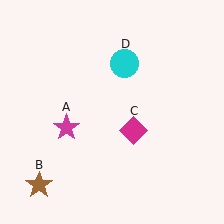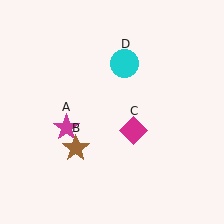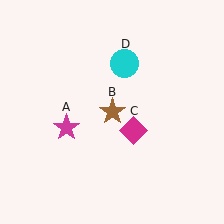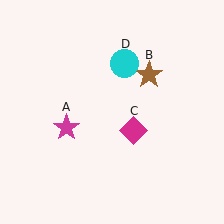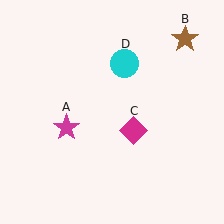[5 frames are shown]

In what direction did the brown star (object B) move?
The brown star (object B) moved up and to the right.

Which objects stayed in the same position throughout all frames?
Magenta star (object A) and magenta diamond (object C) and cyan circle (object D) remained stationary.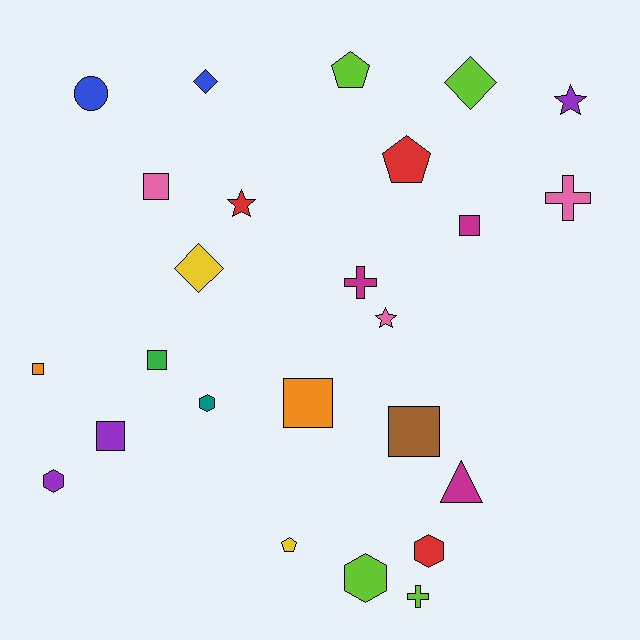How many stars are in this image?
There are 3 stars.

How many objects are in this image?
There are 25 objects.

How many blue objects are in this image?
There are 2 blue objects.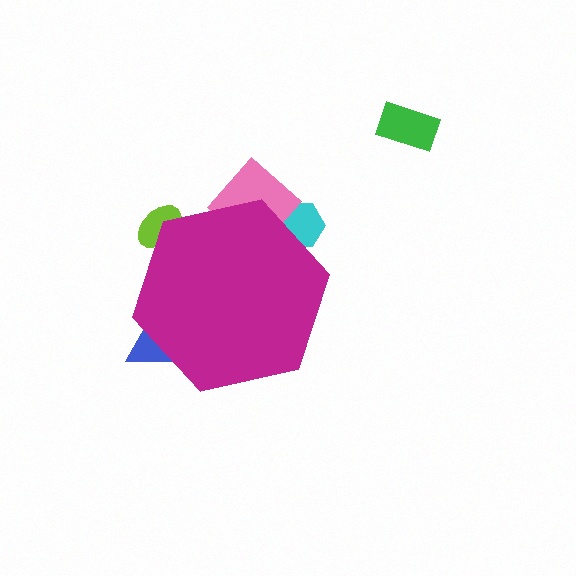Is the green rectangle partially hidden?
No, the green rectangle is fully visible.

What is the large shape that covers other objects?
A magenta hexagon.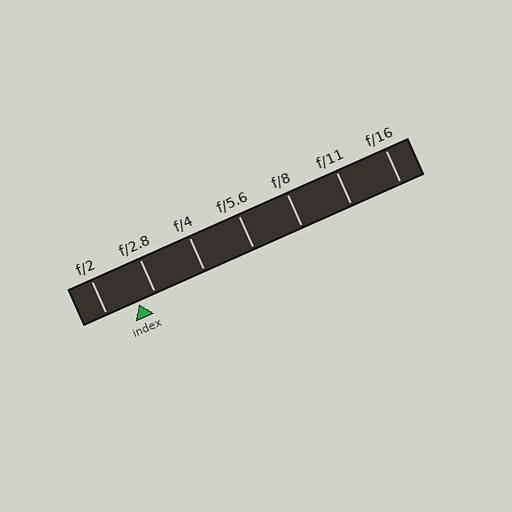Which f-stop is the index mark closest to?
The index mark is closest to f/2.8.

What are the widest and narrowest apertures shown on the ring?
The widest aperture shown is f/2 and the narrowest is f/16.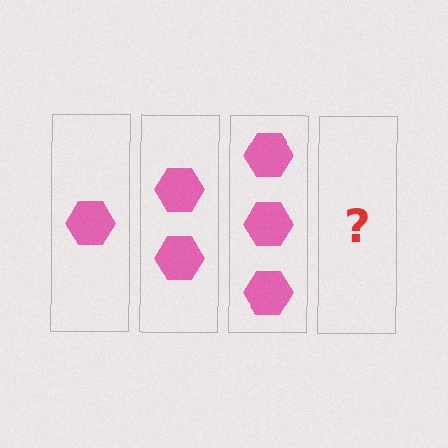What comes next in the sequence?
The next element should be 4 hexagons.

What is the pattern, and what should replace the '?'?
The pattern is that each step adds one more hexagon. The '?' should be 4 hexagons.